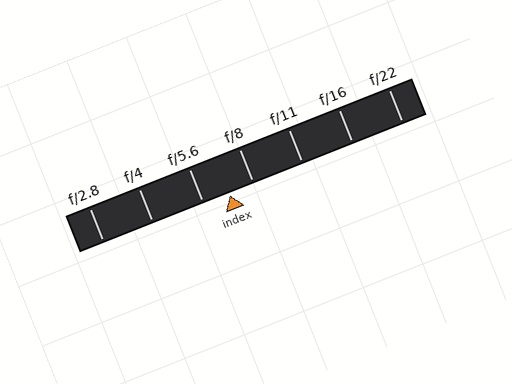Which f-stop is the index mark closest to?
The index mark is closest to f/8.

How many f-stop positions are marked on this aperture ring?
There are 7 f-stop positions marked.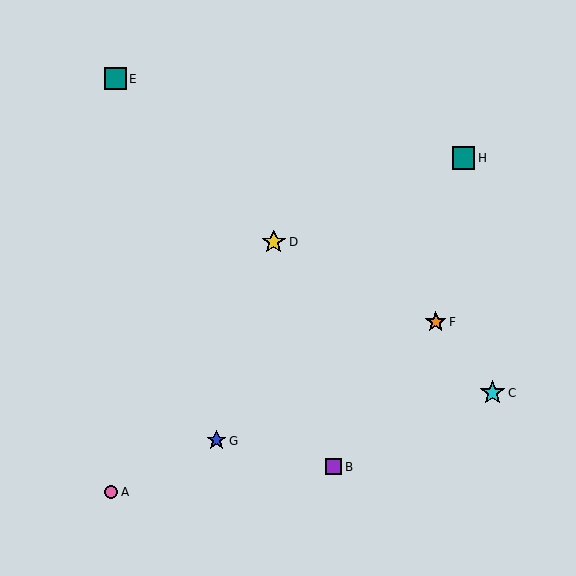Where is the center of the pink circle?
The center of the pink circle is at (111, 492).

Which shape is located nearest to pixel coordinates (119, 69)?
The teal square (labeled E) at (115, 79) is nearest to that location.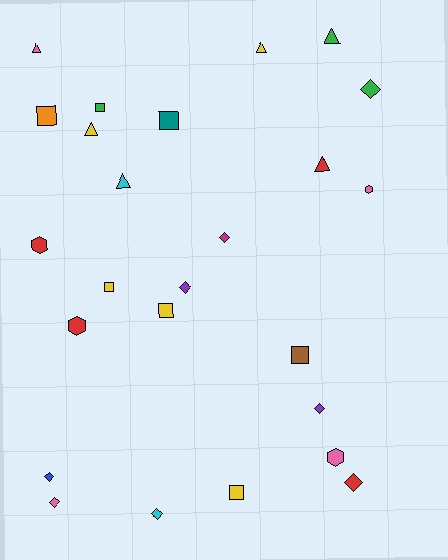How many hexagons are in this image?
There are 4 hexagons.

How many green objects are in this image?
There are 3 green objects.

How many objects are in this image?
There are 25 objects.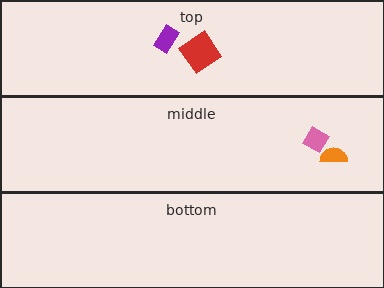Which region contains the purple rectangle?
The top region.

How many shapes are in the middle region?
2.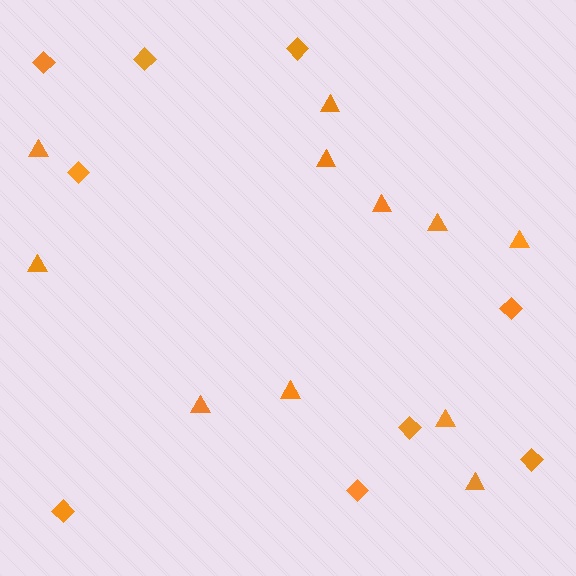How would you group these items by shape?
There are 2 groups: one group of triangles (11) and one group of diamonds (9).